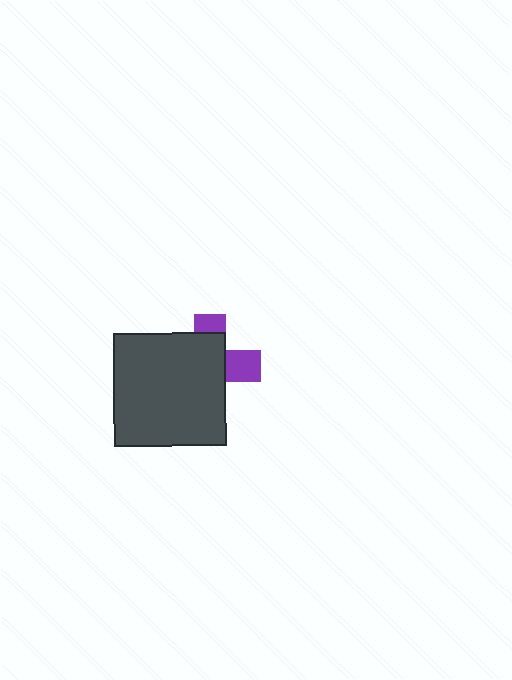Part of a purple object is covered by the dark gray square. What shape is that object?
It is a cross.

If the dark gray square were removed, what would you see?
You would see the complete purple cross.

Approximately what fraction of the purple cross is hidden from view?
Roughly 69% of the purple cross is hidden behind the dark gray square.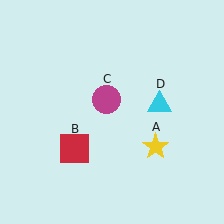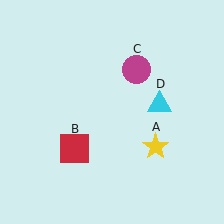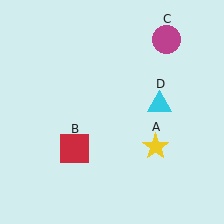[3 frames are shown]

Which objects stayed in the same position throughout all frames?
Yellow star (object A) and red square (object B) and cyan triangle (object D) remained stationary.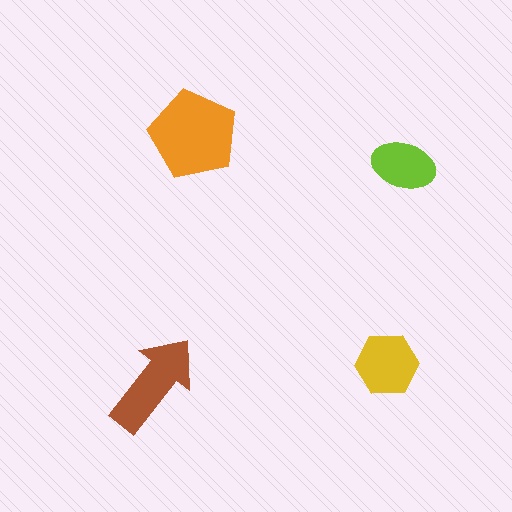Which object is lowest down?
The brown arrow is bottommost.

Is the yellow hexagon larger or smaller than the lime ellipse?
Larger.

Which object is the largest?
The orange pentagon.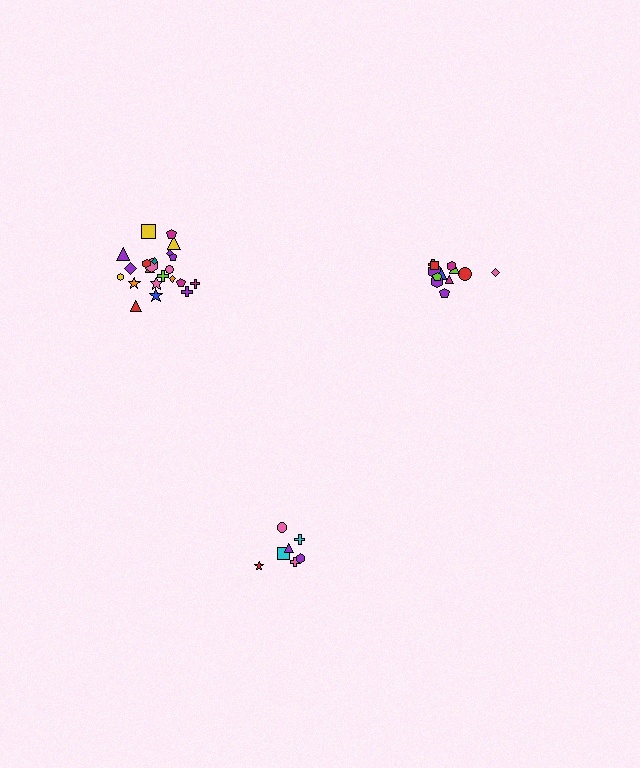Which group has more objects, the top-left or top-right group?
The top-left group.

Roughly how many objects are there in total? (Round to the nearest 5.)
Roughly 40 objects in total.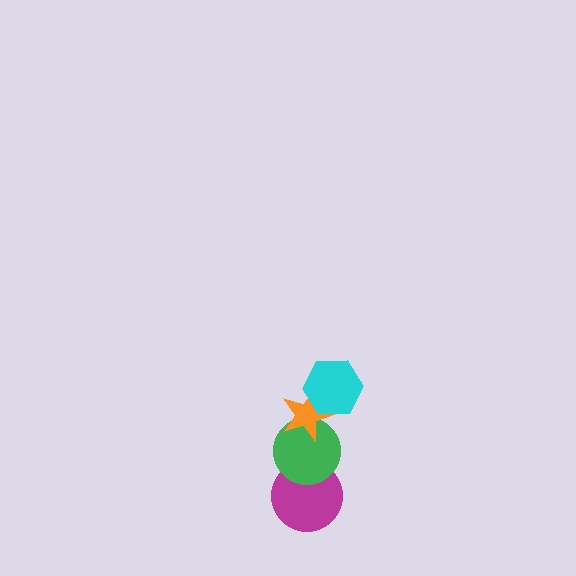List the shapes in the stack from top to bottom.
From top to bottom: the cyan hexagon, the orange star, the green circle, the magenta circle.